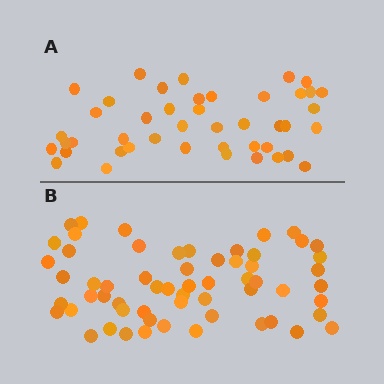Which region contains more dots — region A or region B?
Region B (the bottom region) has more dots.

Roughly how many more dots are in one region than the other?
Region B has approximately 15 more dots than region A.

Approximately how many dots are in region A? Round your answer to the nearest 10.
About 40 dots. (The exact count is 44, which rounds to 40.)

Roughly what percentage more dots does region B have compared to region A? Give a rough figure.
About 35% more.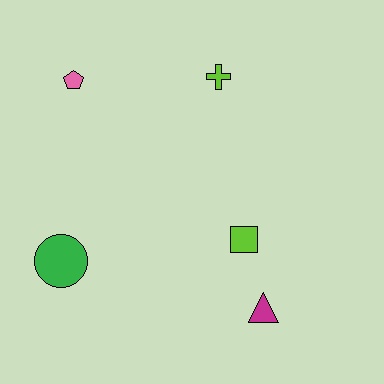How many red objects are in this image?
There are no red objects.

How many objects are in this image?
There are 5 objects.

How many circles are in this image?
There is 1 circle.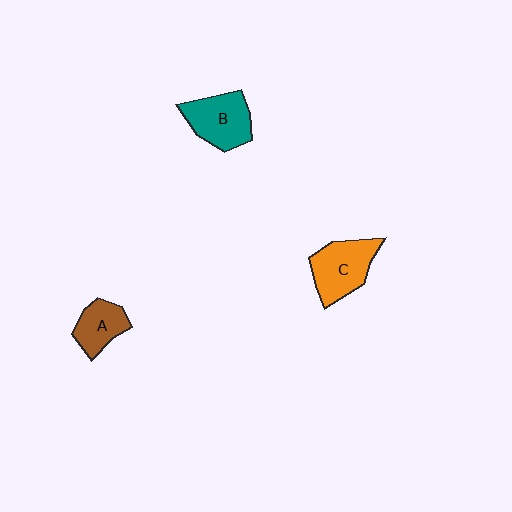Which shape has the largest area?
Shape C (orange).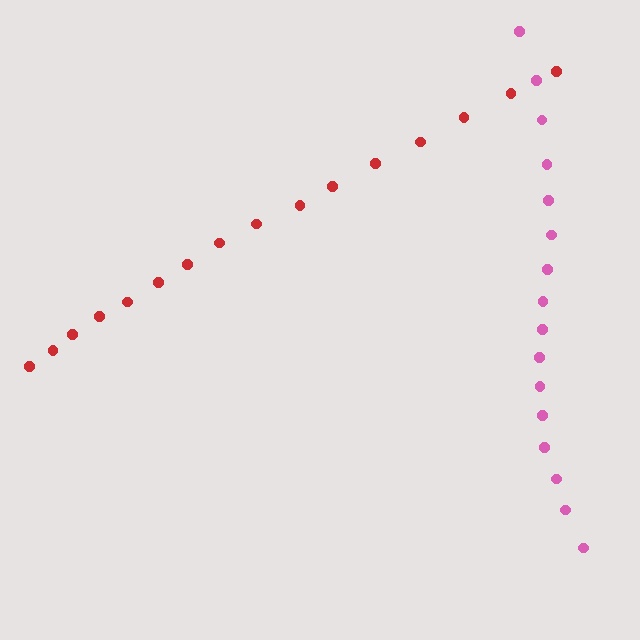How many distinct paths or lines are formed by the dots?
There are 2 distinct paths.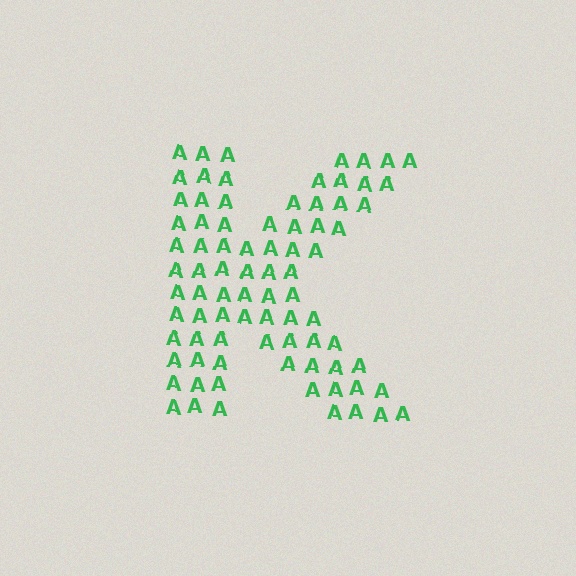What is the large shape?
The large shape is the letter K.